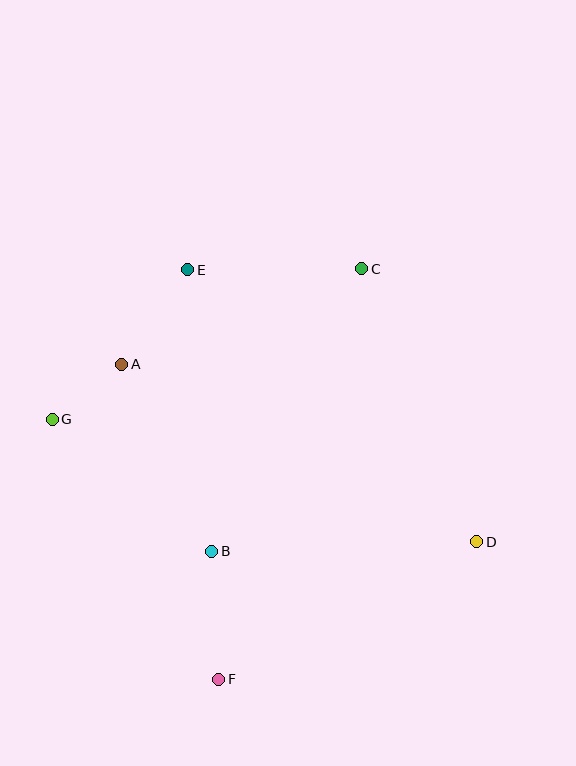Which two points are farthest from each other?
Points D and G are farthest from each other.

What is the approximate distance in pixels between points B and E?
The distance between B and E is approximately 283 pixels.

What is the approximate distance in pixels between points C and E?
The distance between C and E is approximately 174 pixels.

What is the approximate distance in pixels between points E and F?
The distance between E and F is approximately 411 pixels.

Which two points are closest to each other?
Points A and G are closest to each other.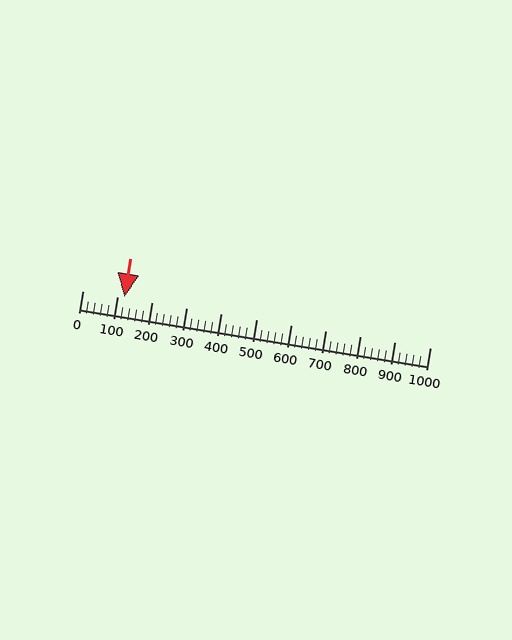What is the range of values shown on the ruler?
The ruler shows values from 0 to 1000.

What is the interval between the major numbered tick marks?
The major tick marks are spaced 100 units apart.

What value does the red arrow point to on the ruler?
The red arrow points to approximately 120.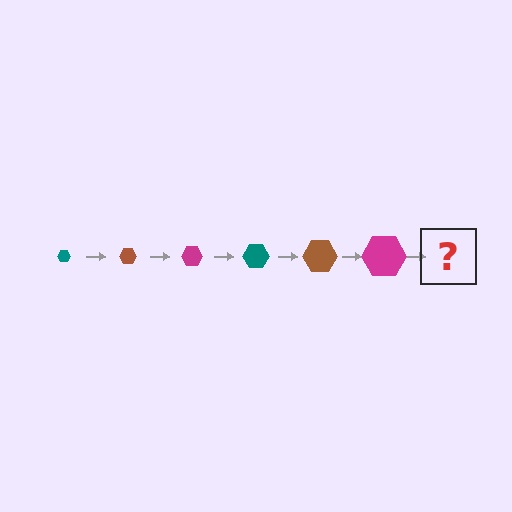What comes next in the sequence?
The next element should be a teal hexagon, larger than the previous one.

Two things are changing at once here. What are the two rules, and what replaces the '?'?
The two rules are that the hexagon grows larger each step and the color cycles through teal, brown, and magenta. The '?' should be a teal hexagon, larger than the previous one.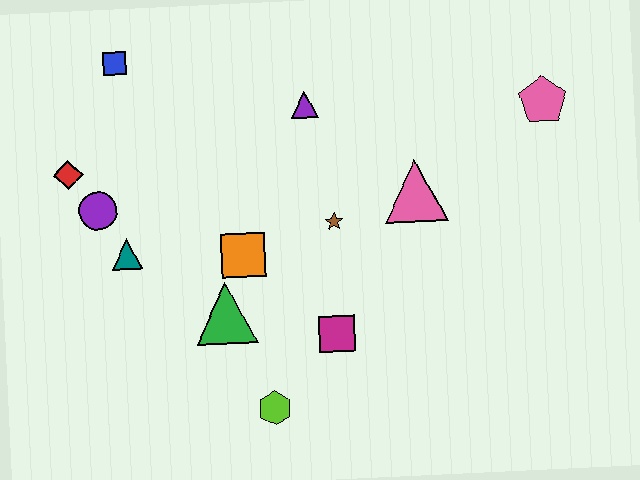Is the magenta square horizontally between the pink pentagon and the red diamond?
Yes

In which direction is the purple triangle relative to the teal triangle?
The purple triangle is to the right of the teal triangle.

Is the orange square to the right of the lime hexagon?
No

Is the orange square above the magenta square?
Yes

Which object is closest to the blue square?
The red diamond is closest to the blue square.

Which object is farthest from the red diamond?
The pink pentagon is farthest from the red diamond.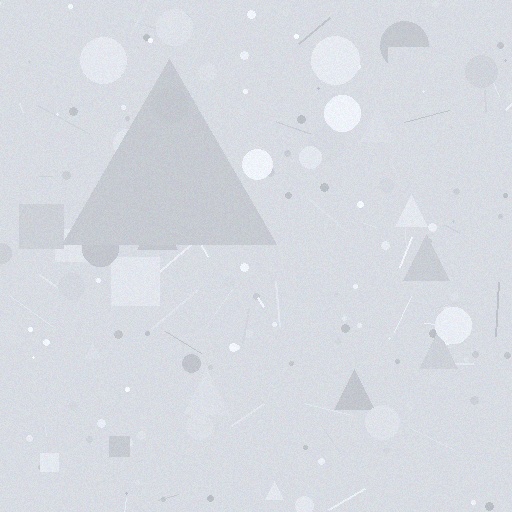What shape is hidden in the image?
A triangle is hidden in the image.